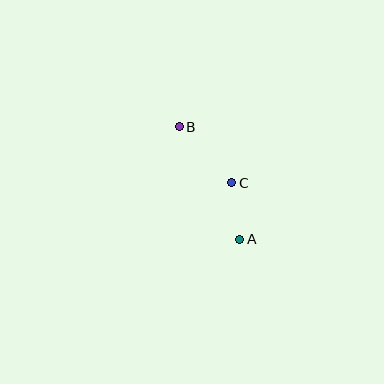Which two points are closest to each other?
Points A and C are closest to each other.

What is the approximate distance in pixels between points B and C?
The distance between B and C is approximately 77 pixels.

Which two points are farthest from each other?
Points A and B are farthest from each other.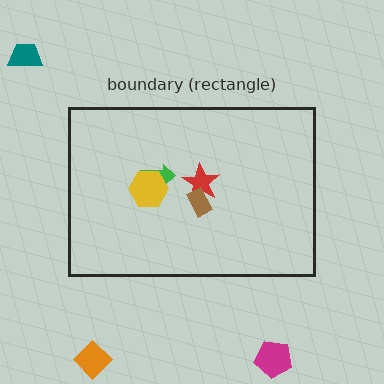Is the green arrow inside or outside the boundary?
Inside.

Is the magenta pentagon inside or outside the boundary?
Outside.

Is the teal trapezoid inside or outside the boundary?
Outside.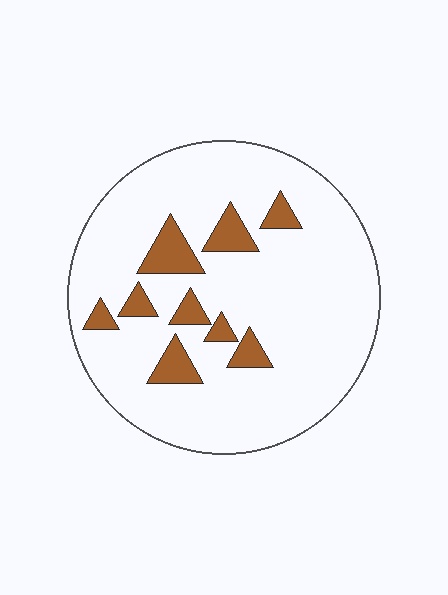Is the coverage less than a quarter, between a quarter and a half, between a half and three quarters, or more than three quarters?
Less than a quarter.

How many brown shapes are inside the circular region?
9.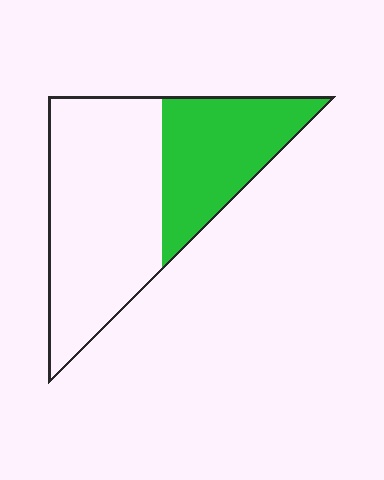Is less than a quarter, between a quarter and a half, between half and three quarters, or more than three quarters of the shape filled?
Between a quarter and a half.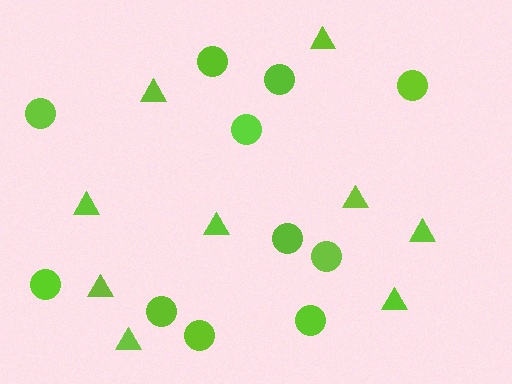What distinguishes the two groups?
There are 2 groups: one group of triangles (9) and one group of circles (11).